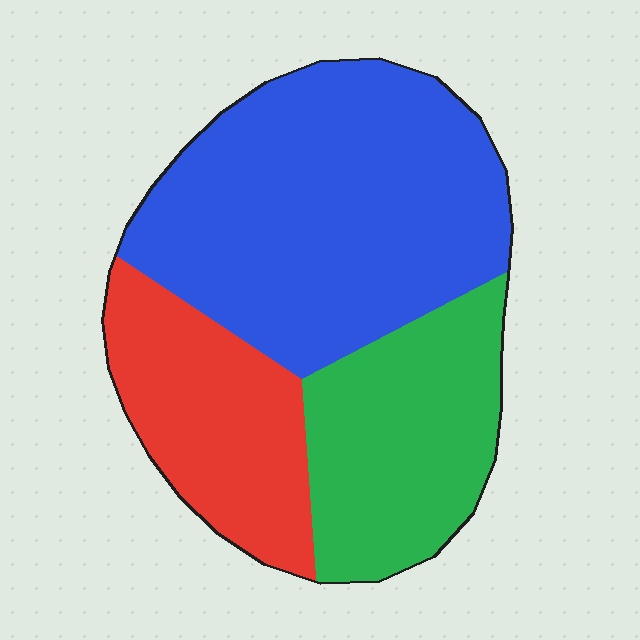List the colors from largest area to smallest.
From largest to smallest: blue, green, red.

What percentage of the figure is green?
Green takes up between a quarter and a half of the figure.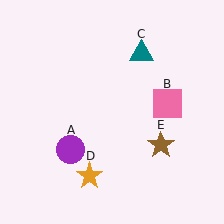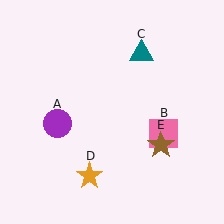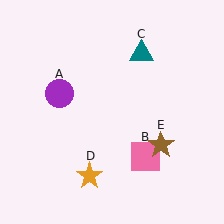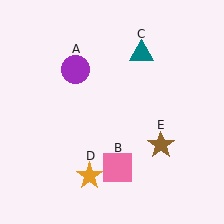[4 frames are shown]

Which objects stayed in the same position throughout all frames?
Teal triangle (object C) and orange star (object D) and brown star (object E) remained stationary.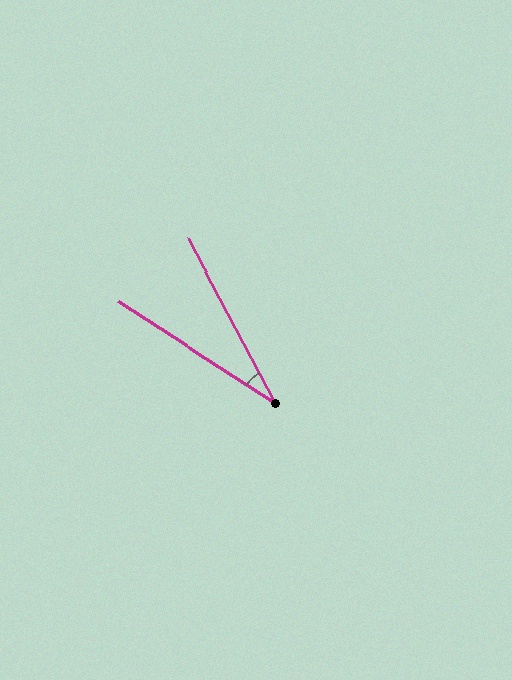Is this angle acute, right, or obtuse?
It is acute.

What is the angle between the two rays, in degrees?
Approximately 29 degrees.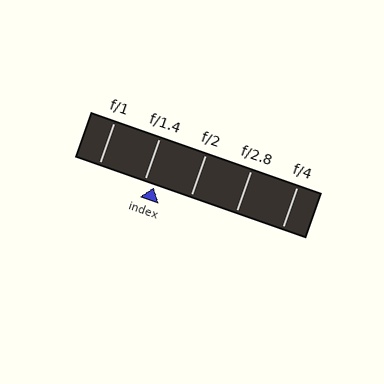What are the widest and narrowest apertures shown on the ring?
The widest aperture shown is f/1 and the narrowest is f/4.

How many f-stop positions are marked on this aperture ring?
There are 5 f-stop positions marked.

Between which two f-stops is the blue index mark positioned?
The index mark is between f/1.4 and f/2.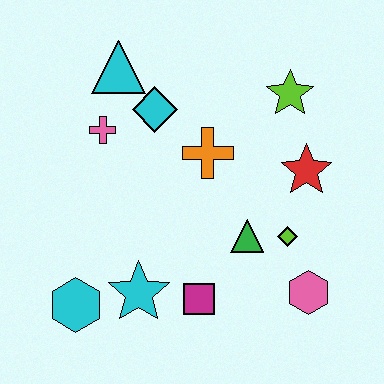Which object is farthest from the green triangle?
The cyan triangle is farthest from the green triangle.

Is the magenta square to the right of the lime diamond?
No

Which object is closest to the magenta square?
The cyan star is closest to the magenta square.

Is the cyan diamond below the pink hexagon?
No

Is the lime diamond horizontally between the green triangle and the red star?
Yes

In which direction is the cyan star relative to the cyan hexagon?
The cyan star is to the right of the cyan hexagon.